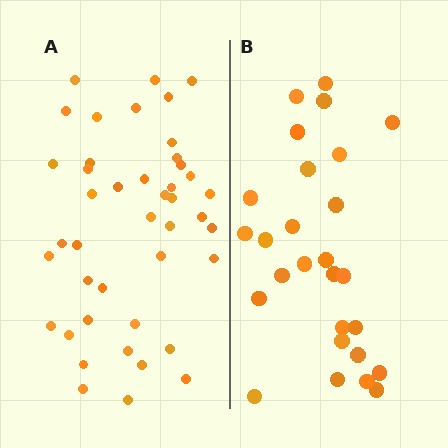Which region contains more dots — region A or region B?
Region A (the left region) has more dots.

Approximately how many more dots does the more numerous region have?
Region A has approximately 15 more dots than region B.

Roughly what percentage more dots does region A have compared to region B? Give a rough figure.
About 60% more.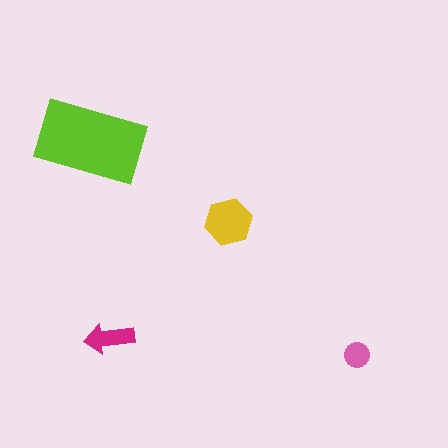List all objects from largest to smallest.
The lime rectangle, the yellow hexagon, the magenta arrow, the pink circle.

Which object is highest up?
The lime rectangle is topmost.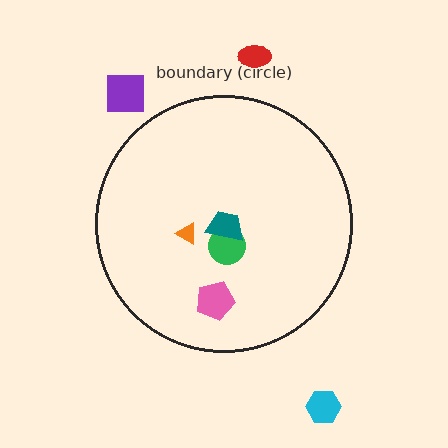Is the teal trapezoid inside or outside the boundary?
Inside.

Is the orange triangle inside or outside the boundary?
Inside.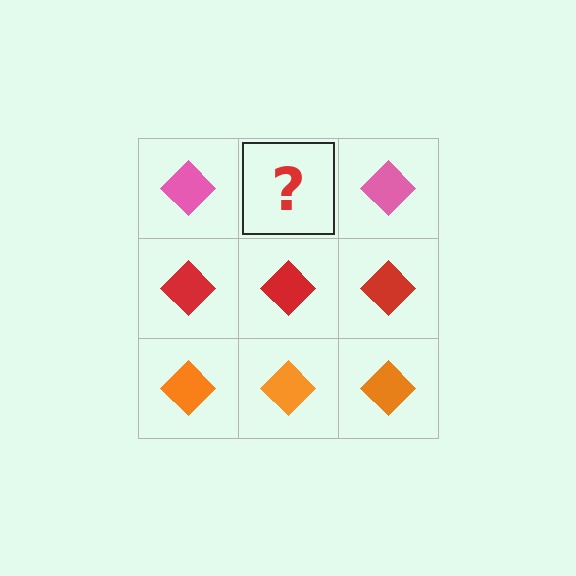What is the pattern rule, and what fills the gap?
The rule is that each row has a consistent color. The gap should be filled with a pink diamond.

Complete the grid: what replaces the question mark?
The question mark should be replaced with a pink diamond.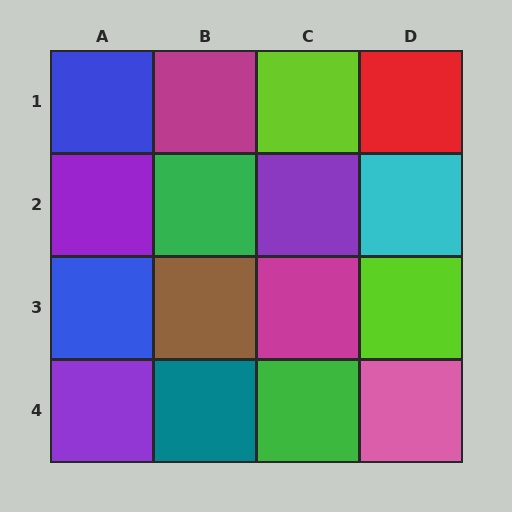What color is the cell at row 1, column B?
Magenta.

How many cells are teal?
1 cell is teal.